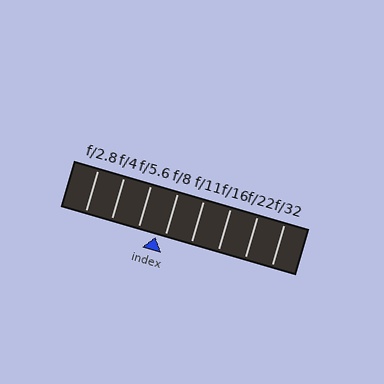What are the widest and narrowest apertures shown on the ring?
The widest aperture shown is f/2.8 and the narrowest is f/32.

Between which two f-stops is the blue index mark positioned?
The index mark is between f/5.6 and f/8.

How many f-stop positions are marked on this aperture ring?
There are 8 f-stop positions marked.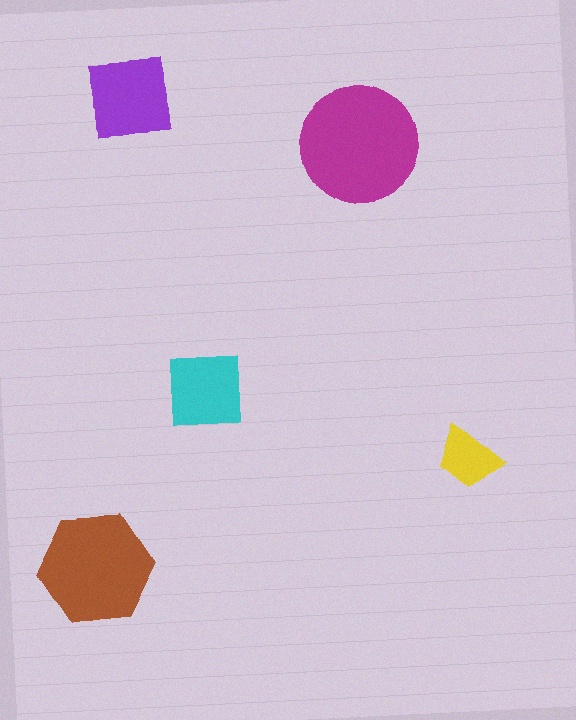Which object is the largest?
The magenta circle.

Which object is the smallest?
The yellow trapezoid.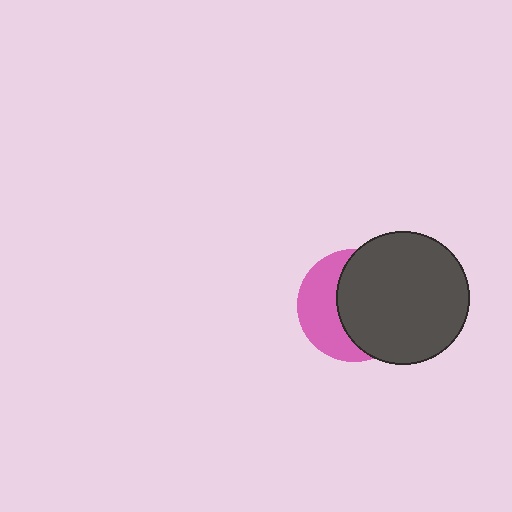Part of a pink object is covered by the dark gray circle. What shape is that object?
It is a circle.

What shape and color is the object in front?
The object in front is a dark gray circle.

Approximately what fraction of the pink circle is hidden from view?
Roughly 60% of the pink circle is hidden behind the dark gray circle.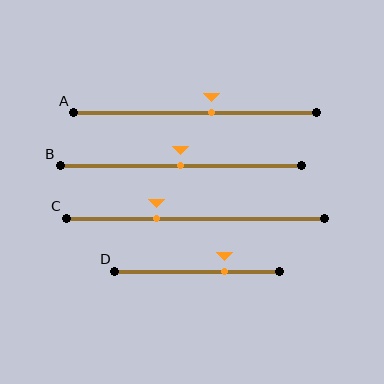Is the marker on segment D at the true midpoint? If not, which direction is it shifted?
No, the marker on segment D is shifted to the right by about 16% of the segment length.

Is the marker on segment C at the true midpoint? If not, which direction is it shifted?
No, the marker on segment C is shifted to the left by about 15% of the segment length.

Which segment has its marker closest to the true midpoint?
Segment B has its marker closest to the true midpoint.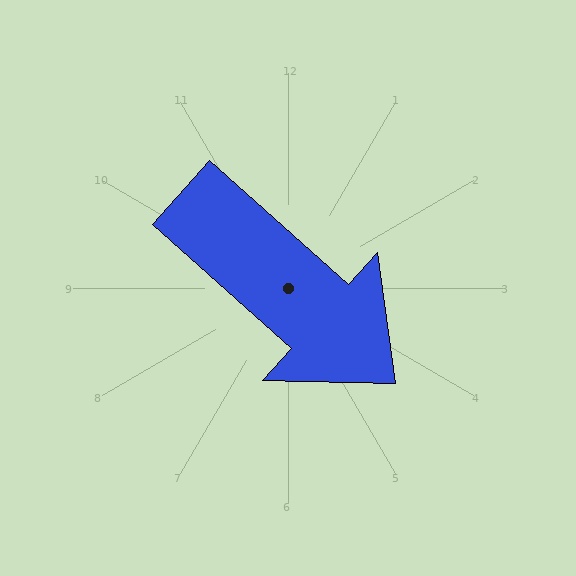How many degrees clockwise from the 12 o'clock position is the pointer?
Approximately 132 degrees.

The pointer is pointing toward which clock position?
Roughly 4 o'clock.